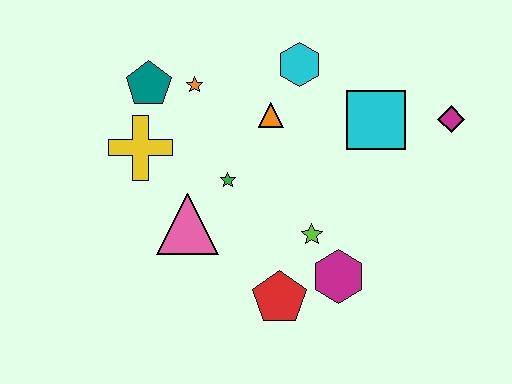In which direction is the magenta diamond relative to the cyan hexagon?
The magenta diamond is to the right of the cyan hexagon.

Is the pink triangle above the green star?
No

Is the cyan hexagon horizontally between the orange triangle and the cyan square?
Yes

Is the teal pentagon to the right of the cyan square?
No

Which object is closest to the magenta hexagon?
The lime star is closest to the magenta hexagon.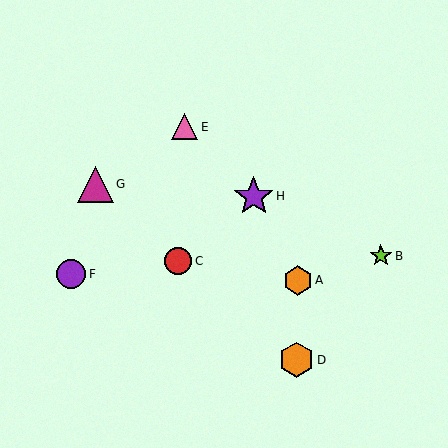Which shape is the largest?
The purple star (labeled H) is the largest.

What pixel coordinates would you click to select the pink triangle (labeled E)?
Click at (185, 127) to select the pink triangle E.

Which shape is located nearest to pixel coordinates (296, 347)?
The orange hexagon (labeled D) at (297, 360) is nearest to that location.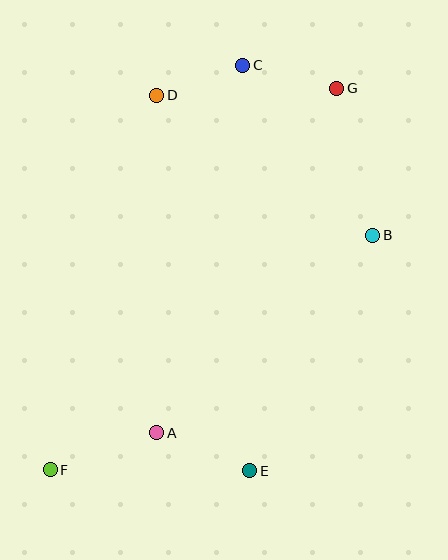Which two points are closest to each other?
Points C and D are closest to each other.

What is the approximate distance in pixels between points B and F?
The distance between B and F is approximately 399 pixels.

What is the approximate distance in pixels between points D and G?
The distance between D and G is approximately 180 pixels.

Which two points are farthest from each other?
Points F and G are farthest from each other.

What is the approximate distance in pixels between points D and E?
The distance between D and E is approximately 387 pixels.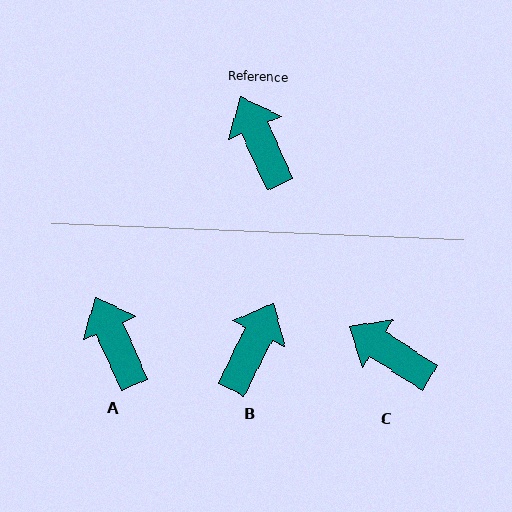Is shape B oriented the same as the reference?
No, it is off by about 50 degrees.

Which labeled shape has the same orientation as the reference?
A.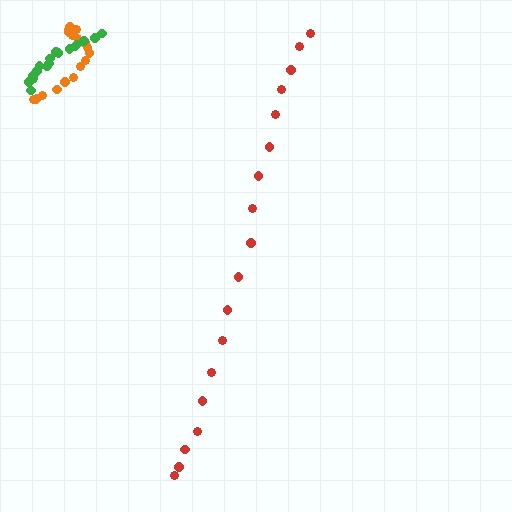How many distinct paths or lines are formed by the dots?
There are 3 distinct paths.